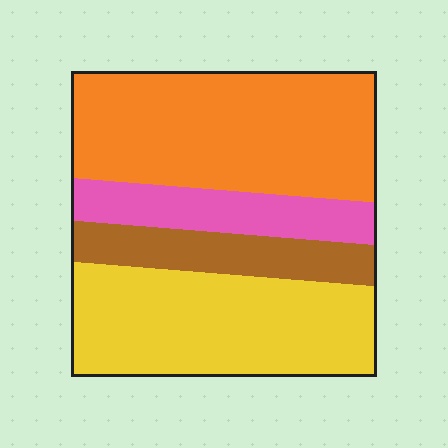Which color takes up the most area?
Orange, at roughly 40%.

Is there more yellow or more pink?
Yellow.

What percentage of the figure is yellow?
Yellow takes up between a third and a half of the figure.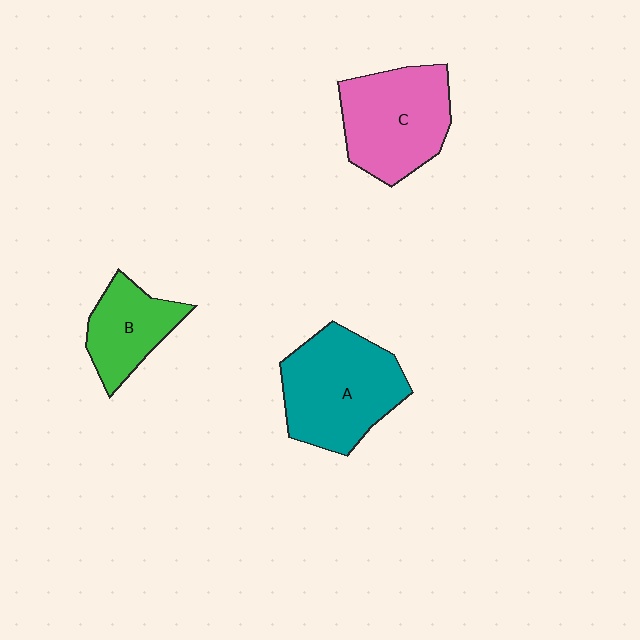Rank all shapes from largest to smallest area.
From largest to smallest: A (teal), C (pink), B (green).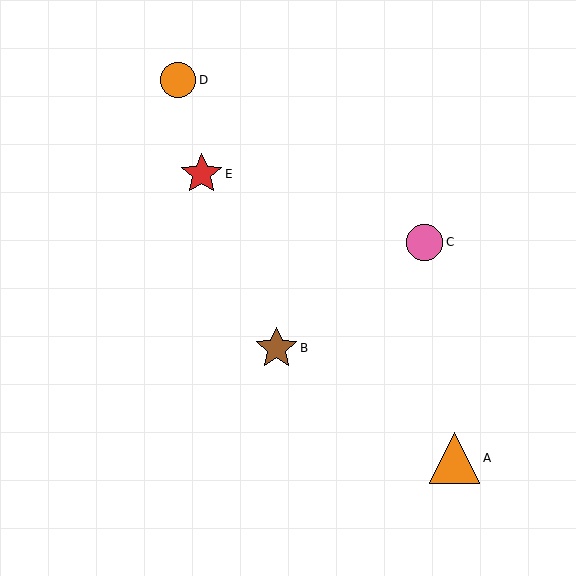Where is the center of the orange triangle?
The center of the orange triangle is at (454, 458).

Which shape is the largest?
The orange triangle (labeled A) is the largest.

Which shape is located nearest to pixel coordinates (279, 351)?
The brown star (labeled B) at (276, 348) is nearest to that location.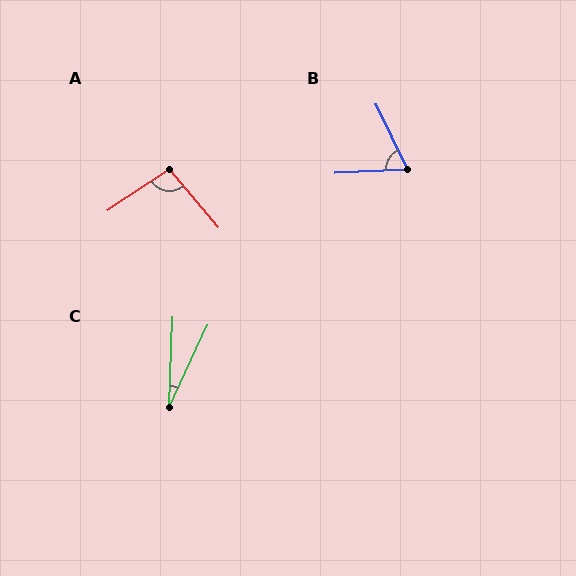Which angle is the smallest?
C, at approximately 23 degrees.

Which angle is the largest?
A, at approximately 97 degrees.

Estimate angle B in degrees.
Approximately 67 degrees.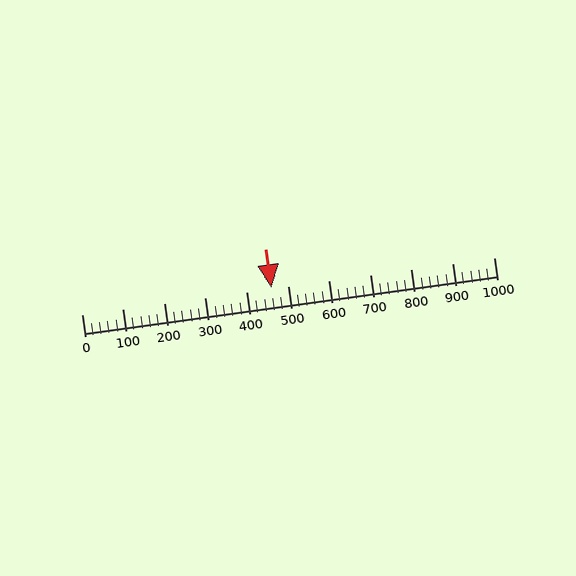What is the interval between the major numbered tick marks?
The major tick marks are spaced 100 units apart.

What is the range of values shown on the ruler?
The ruler shows values from 0 to 1000.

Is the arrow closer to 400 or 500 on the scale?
The arrow is closer to 500.